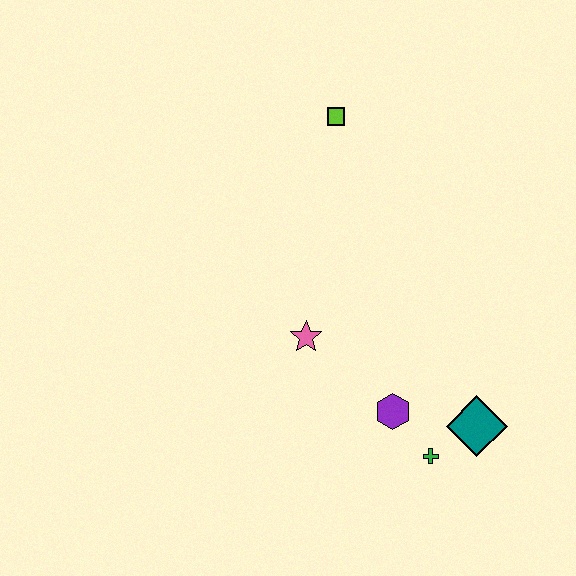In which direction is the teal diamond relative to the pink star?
The teal diamond is to the right of the pink star.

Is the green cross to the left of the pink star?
No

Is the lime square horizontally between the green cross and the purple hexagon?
No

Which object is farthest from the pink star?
The lime square is farthest from the pink star.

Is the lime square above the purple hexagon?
Yes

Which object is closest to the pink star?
The purple hexagon is closest to the pink star.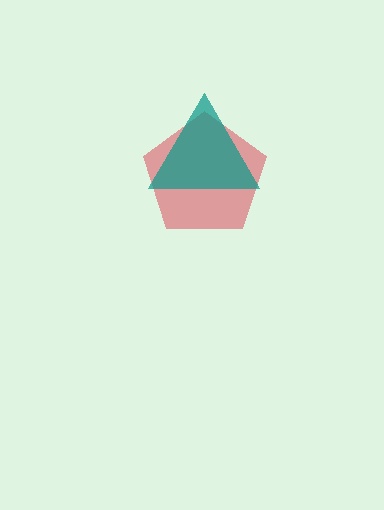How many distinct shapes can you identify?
There are 2 distinct shapes: a red pentagon, a teal triangle.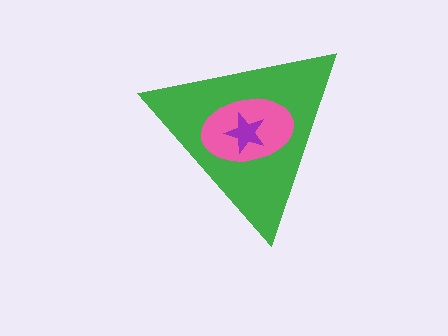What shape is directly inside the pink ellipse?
The purple star.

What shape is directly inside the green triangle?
The pink ellipse.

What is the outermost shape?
The green triangle.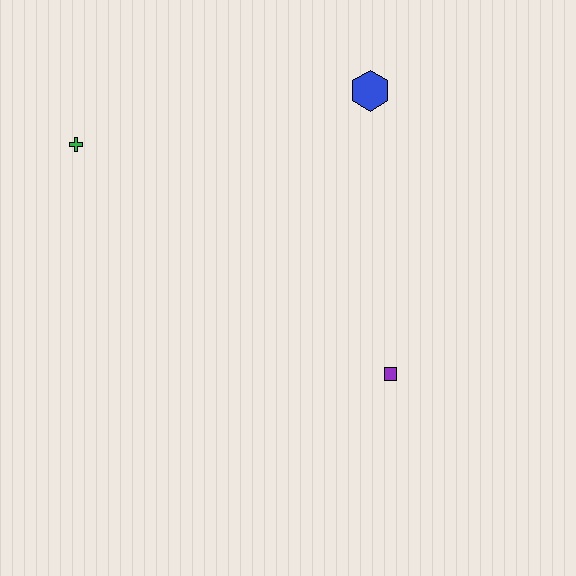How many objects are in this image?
There are 3 objects.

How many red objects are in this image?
There are no red objects.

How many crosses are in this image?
There is 1 cross.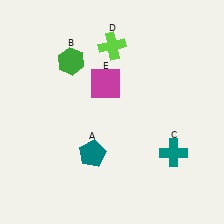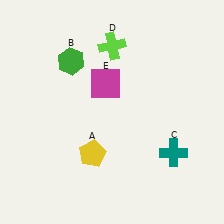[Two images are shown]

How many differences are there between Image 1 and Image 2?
There is 1 difference between the two images.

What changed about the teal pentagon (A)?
In Image 1, A is teal. In Image 2, it changed to yellow.